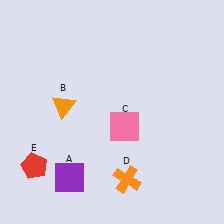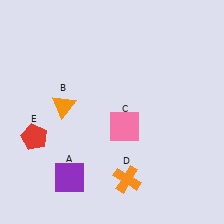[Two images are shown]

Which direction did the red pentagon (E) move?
The red pentagon (E) moved up.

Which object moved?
The red pentagon (E) moved up.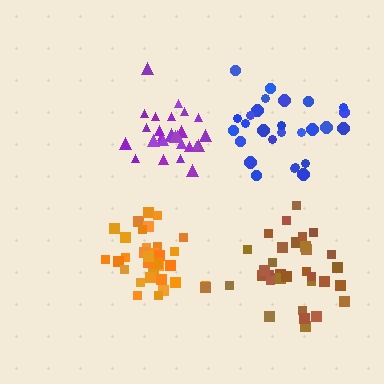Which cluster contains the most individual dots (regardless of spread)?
Orange (34).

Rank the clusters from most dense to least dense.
orange, purple, brown, blue.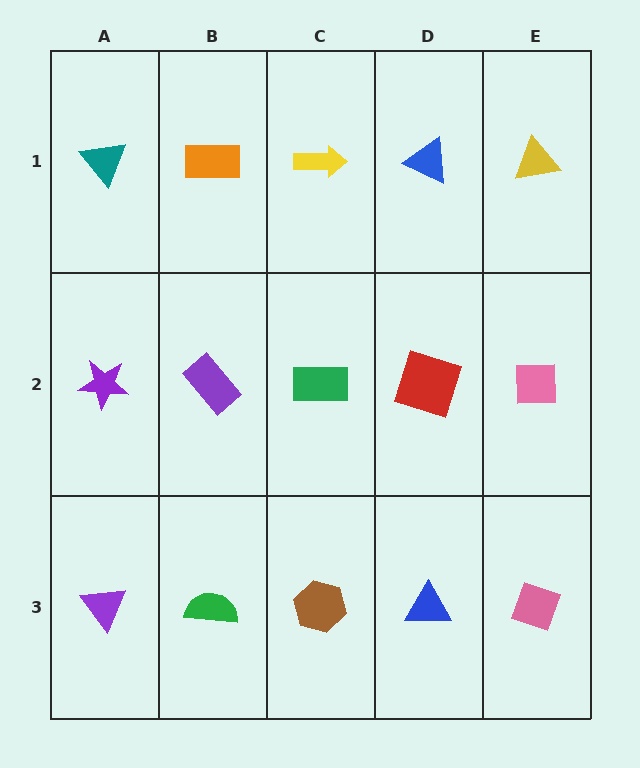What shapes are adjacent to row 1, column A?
A purple star (row 2, column A), an orange rectangle (row 1, column B).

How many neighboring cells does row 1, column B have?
3.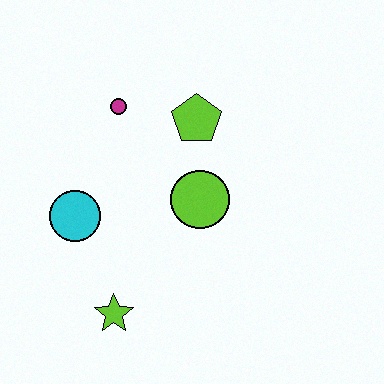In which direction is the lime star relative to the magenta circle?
The lime star is below the magenta circle.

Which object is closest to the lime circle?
The lime pentagon is closest to the lime circle.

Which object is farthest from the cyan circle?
The lime pentagon is farthest from the cyan circle.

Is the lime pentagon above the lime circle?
Yes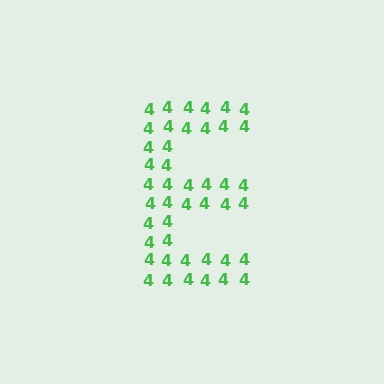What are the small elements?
The small elements are digit 4's.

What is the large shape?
The large shape is the letter E.